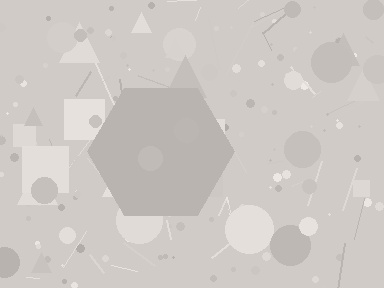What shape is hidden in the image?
A hexagon is hidden in the image.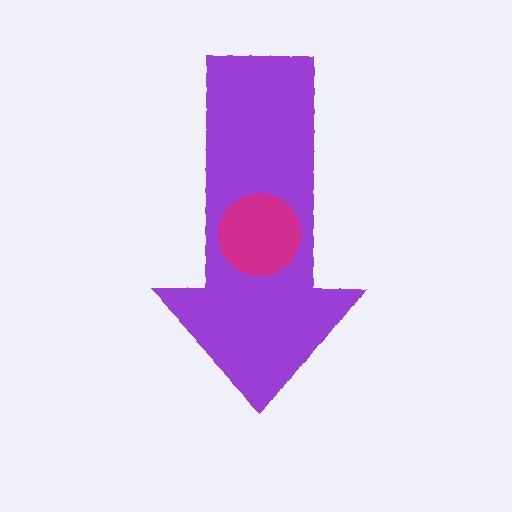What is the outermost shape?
The purple arrow.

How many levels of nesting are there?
2.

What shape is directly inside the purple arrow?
The magenta circle.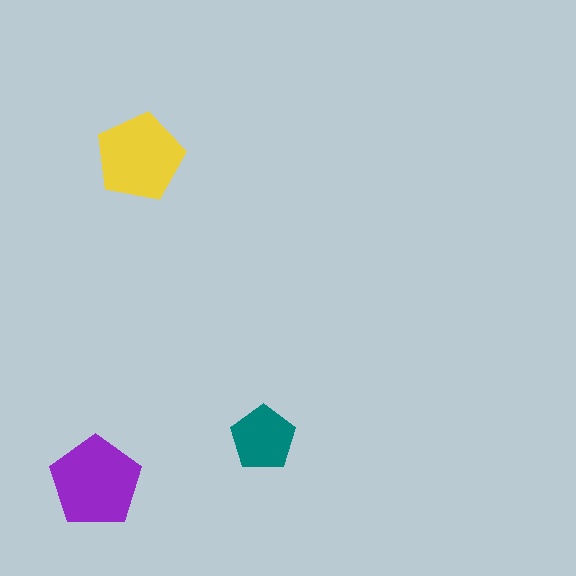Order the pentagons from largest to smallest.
the purple one, the yellow one, the teal one.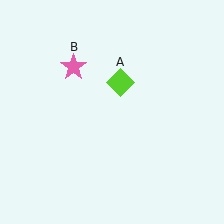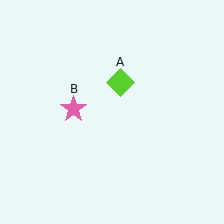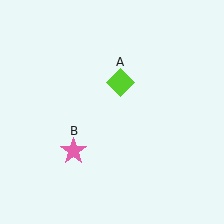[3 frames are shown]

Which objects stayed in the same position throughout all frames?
Lime diamond (object A) remained stationary.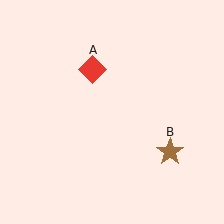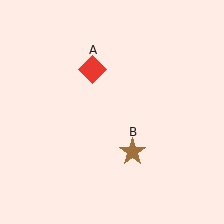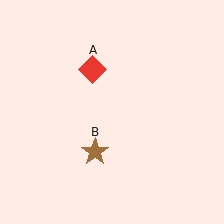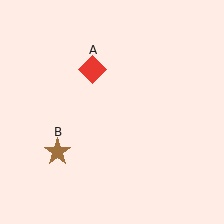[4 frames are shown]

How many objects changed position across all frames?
1 object changed position: brown star (object B).